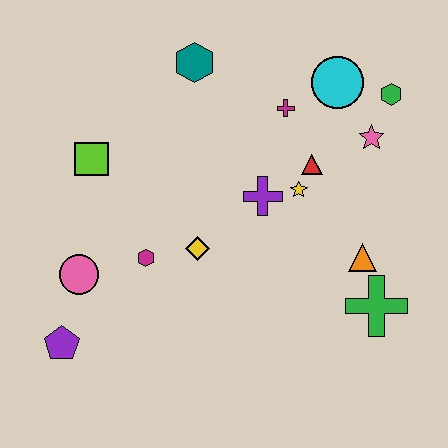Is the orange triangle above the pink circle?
Yes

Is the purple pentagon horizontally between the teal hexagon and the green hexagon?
No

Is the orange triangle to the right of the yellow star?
Yes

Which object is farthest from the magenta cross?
The purple pentagon is farthest from the magenta cross.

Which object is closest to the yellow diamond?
The magenta hexagon is closest to the yellow diamond.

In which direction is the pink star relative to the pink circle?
The pink star is to the right of the pink circle.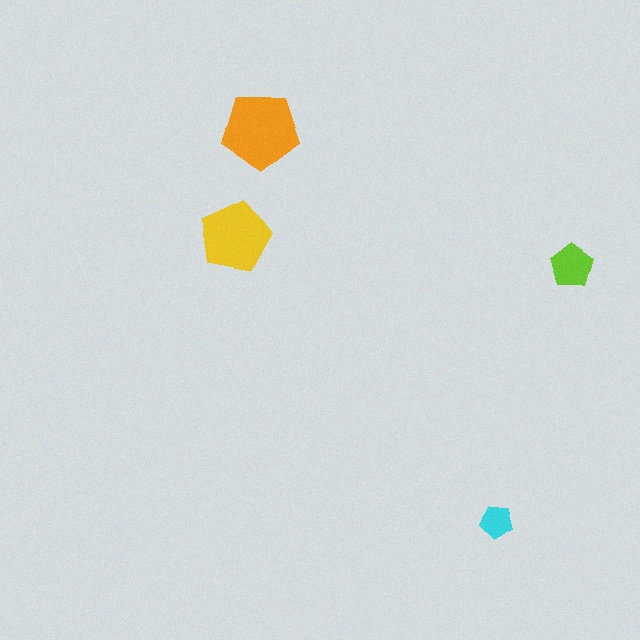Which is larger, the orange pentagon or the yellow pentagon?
The orange one.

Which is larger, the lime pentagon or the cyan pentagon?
The lime one.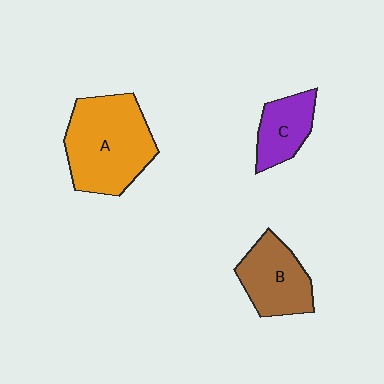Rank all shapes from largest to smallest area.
From largest to smallest: A (orange), B (brown), C (purple).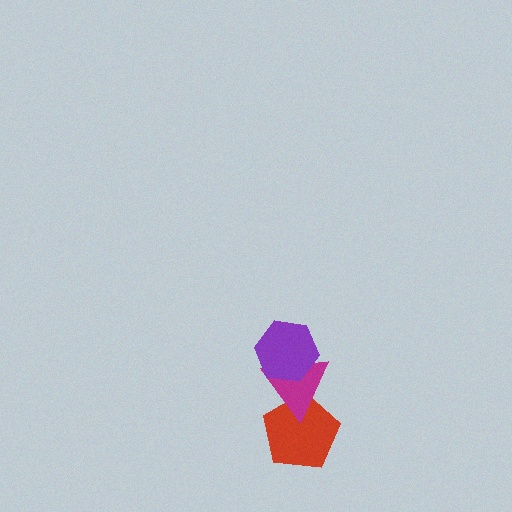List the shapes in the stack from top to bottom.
From top to bottom: the purple hexagon, the magenta triangle, the red pentagon.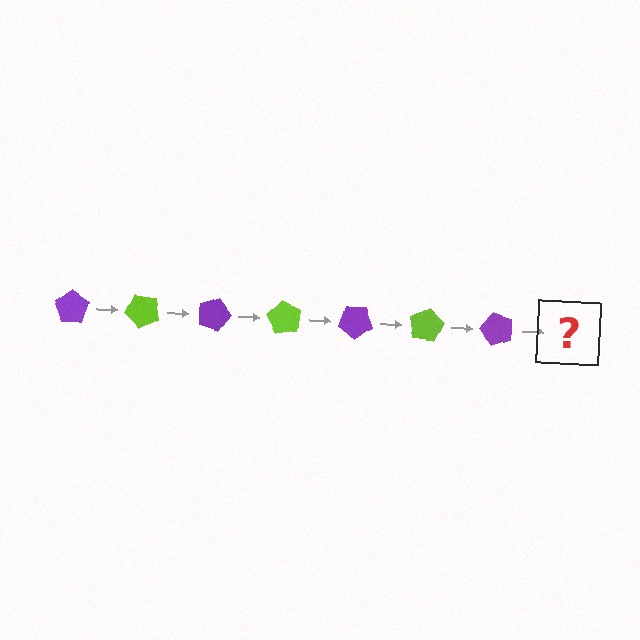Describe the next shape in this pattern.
It should be a lime pentagon, rotated 315 degrees from the start.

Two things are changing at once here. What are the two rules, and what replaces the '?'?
The two rules are that it rotates 45 degrees each step and the color cycles through purple and lime. The '?' should be a lime pentagon, rotated 315 degrees from the start.